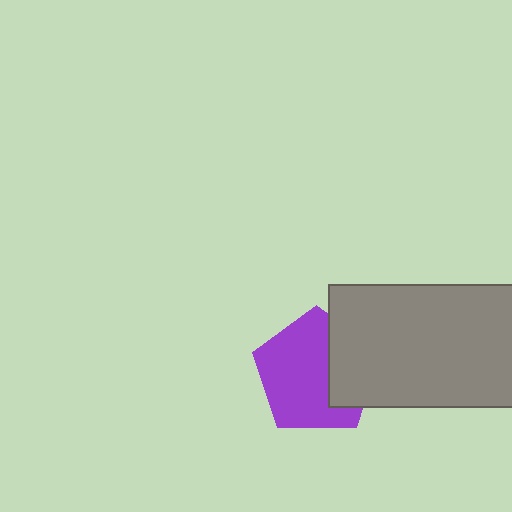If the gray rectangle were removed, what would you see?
You would see the complete purple pentagon.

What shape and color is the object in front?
The object in front is a gray rectangle.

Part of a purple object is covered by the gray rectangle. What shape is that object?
It is a pentagon.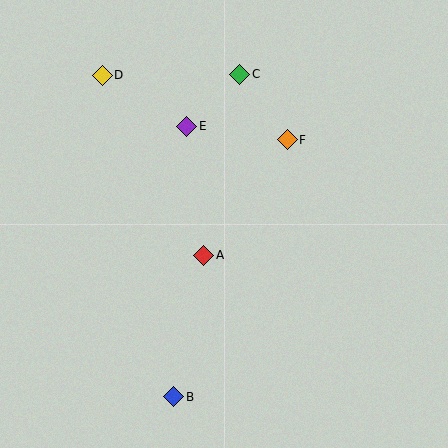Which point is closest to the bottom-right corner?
Point B is closest to the bottom-right corner.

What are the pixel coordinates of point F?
Point F is at (287, 140).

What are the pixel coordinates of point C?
Point C is at (240, 74).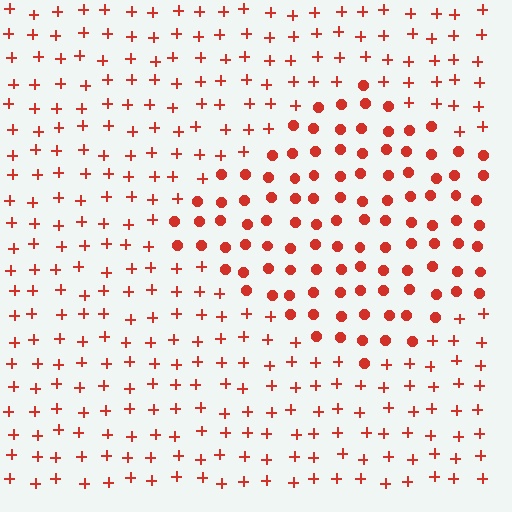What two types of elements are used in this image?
The image uses circles inside the diamond region and plus signs outside it.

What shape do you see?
I see a diamond.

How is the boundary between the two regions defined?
The boundary is defined by a change in element shape: circles inside vs. plus signs outside. All elements share the same color and spacing.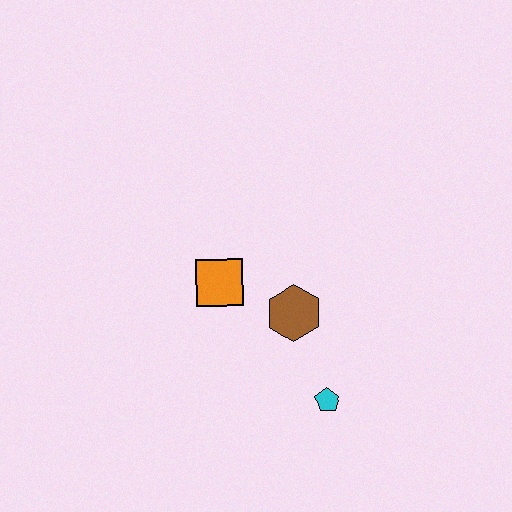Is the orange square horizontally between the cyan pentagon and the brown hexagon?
No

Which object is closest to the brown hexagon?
The orange square is closest to the brown hexagon.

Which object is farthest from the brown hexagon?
The cyan pentagon is farthest from the brown hexagon.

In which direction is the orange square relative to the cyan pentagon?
The orange square is above the cyan pentagon.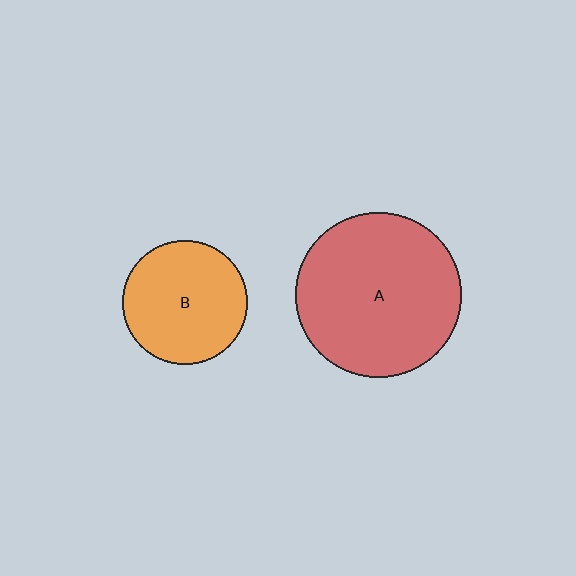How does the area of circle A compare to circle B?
Approximately 1.8 times.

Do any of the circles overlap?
No, none of the circles overlap.